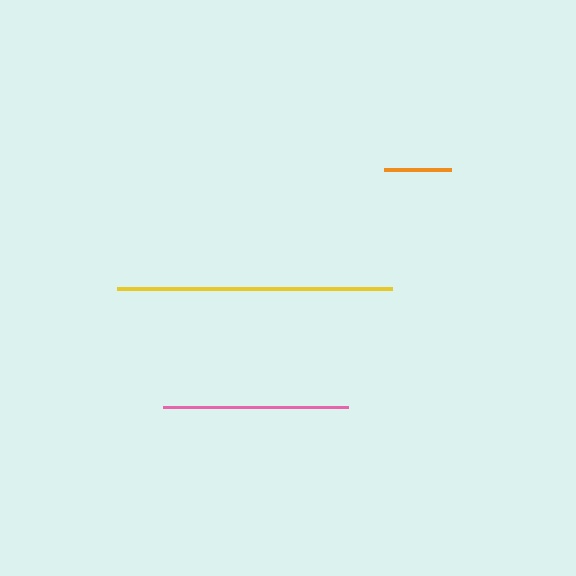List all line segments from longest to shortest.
From longest to shortest: yellow, pink, orange.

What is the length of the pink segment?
The pink segment is approximately 185 pixels long.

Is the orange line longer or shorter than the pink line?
The pink line is longer than the orange line.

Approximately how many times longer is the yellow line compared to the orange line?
The yellow line is approximately 4.1 times the length of the orange line.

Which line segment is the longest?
The yellow line is the longest at approximately 275 pixels.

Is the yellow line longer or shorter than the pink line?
The yellow line is longer than the pink line.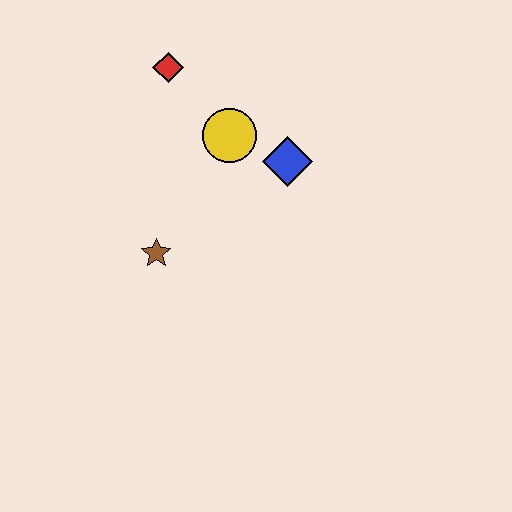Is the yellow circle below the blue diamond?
No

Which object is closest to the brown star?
The yellow circle is closest to the brown star.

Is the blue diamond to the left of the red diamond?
No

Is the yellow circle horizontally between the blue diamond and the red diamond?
Yes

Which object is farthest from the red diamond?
The brown star is farthest from the red diamond.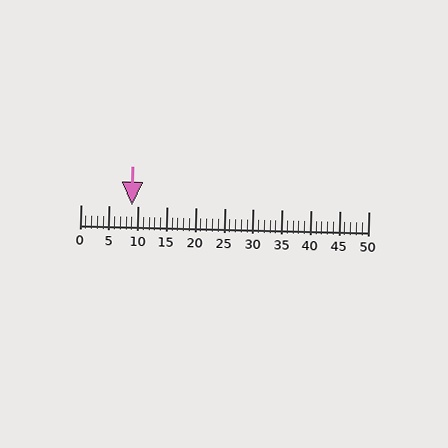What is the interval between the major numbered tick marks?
The major tick marks are spaced 5 units apart.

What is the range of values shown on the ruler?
The ruler shows values from 0 to 50.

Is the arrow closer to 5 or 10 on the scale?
The arrow is closer to 10.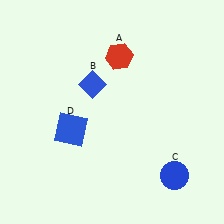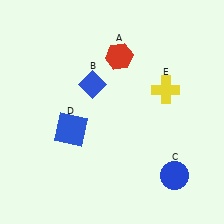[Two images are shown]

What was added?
A yellow cross (E) was added in Image 2.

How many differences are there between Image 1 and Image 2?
There is 1 difference between the two images.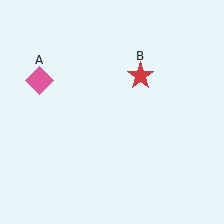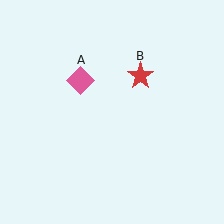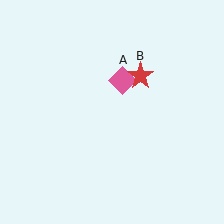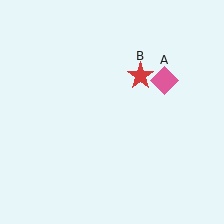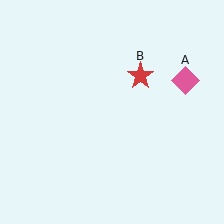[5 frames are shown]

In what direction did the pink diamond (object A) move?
The pink diamond (object A) moved right.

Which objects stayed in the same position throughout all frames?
Red star (object B) remained stationary.